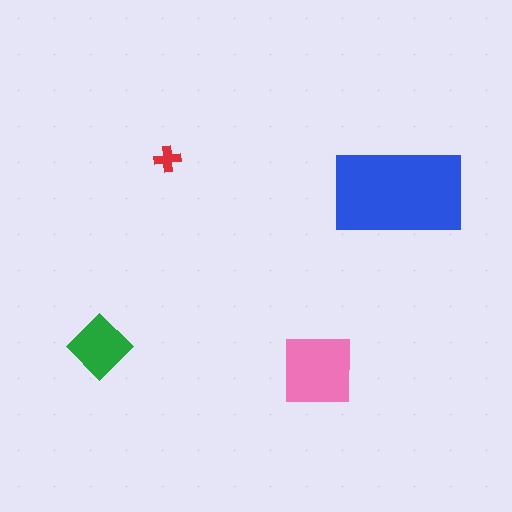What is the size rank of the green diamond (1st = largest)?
3rd.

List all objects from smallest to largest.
The red cross, the green diamond, the pink square, the blue rectangle.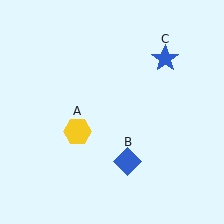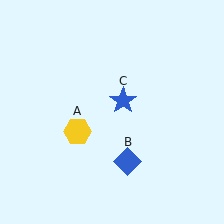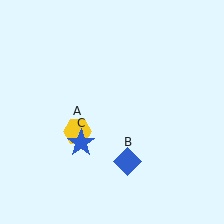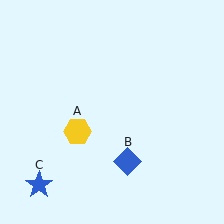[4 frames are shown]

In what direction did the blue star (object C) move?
The blue star (object C) moved down and to the left.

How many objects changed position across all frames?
1 object changed position: blue star (object C).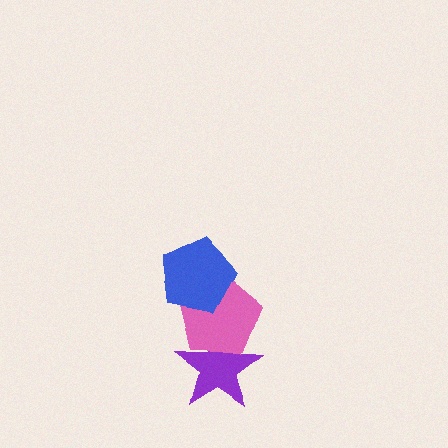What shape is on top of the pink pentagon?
The blue pentagon is on top of the pink pentagon.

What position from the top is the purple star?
The purple star is 3rd from the top.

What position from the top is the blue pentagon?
The blue pentagon is 1st from the top.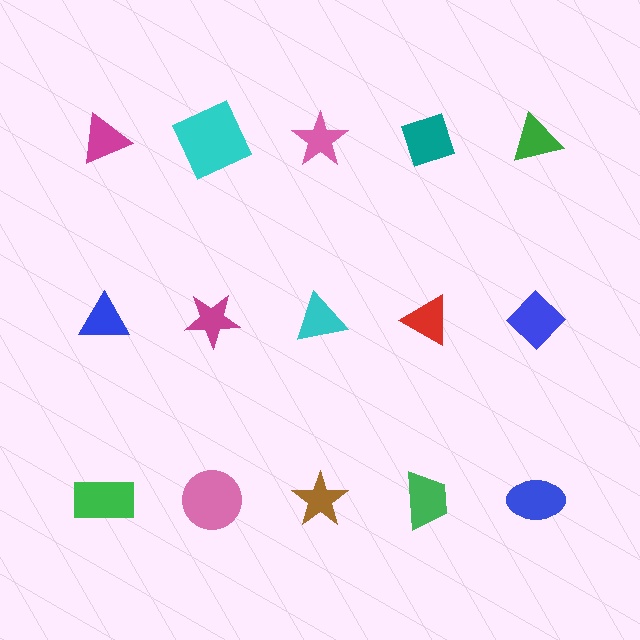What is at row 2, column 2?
A magenta star.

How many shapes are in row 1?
5 shapes.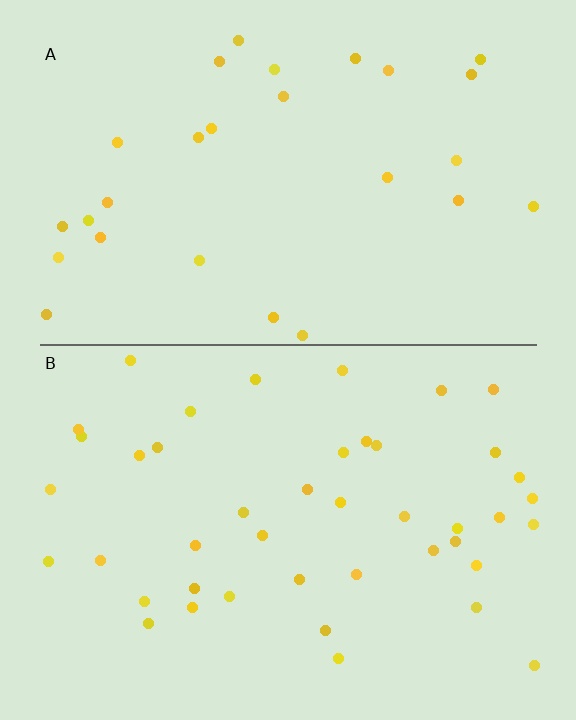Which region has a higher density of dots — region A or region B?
B (the bottom).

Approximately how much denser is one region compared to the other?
Approximately 1.6× — region B over region A.